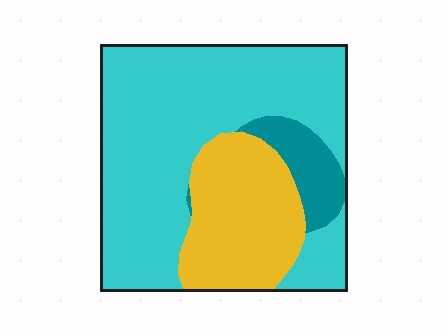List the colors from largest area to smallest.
From largest to smallest: cyan, yellow, teal.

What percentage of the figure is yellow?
Yellow covers 26% of the figure.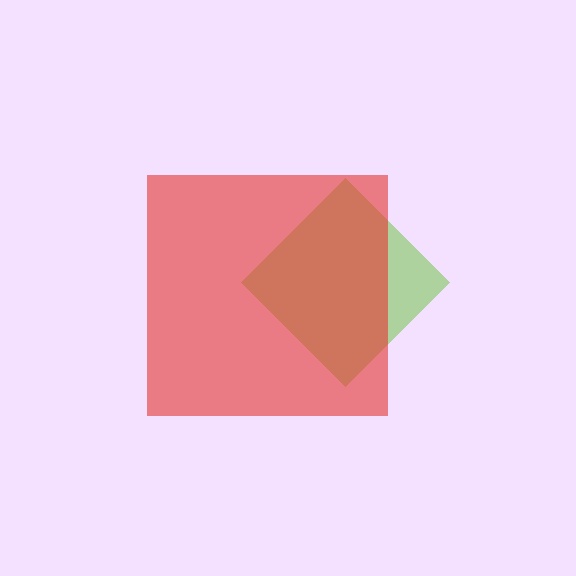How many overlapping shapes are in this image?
There are 2 overlapping shapes in the image.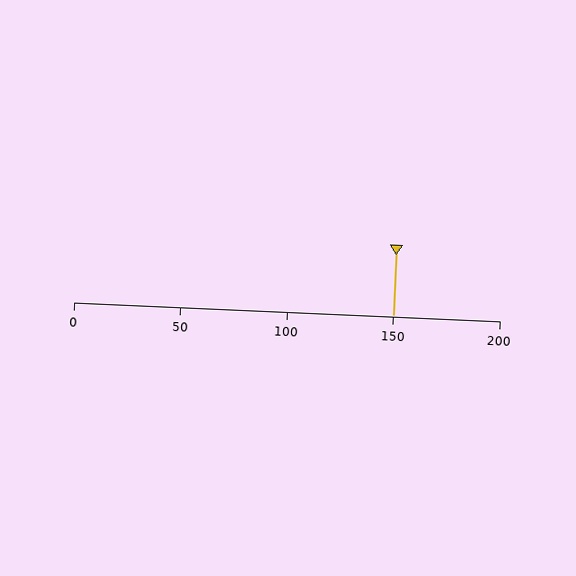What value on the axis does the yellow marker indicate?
The marker indicates approximately 150.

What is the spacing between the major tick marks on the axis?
The major ticks are spaced 50 apart.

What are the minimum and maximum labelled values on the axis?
The axis runs from 0 to 200.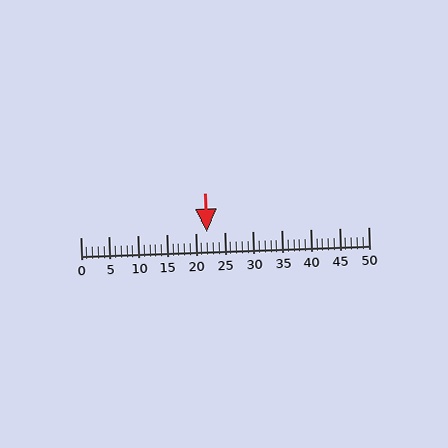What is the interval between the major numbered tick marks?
The major tick marks are spaced 5 units apart.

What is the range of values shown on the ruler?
The ruler shows values from 0 to 50.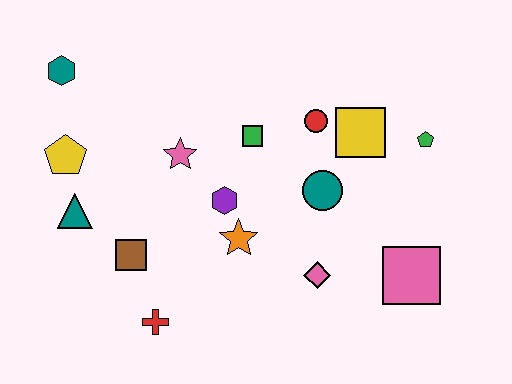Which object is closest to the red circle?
The yellow square is closest to the red circle.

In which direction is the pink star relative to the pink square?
The pink star is to the left of the pink square.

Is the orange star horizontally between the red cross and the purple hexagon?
No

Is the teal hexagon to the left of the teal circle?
Yes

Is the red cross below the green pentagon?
Yes